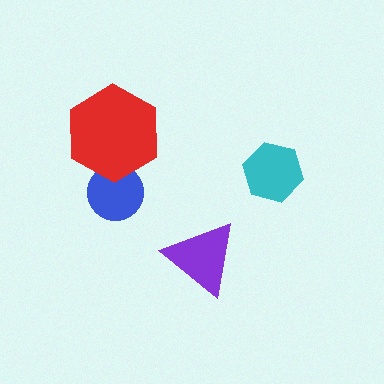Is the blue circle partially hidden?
Yes, it is partially covered by another shape.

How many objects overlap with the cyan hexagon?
0 objects overlap with the cyan hexagon.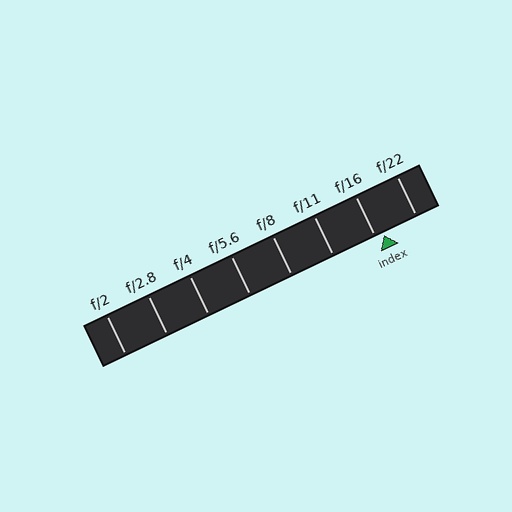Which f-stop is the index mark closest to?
The index mark is closest to f/16.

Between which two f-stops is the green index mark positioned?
The index mark is between f/16 and f/22.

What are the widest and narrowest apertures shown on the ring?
The widest aperture shown is f/2 and the narrowest is f/22.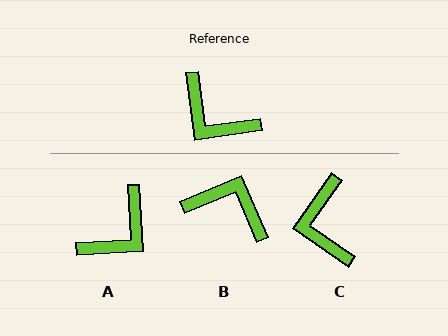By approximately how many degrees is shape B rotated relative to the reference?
Approximately 165 degrees clockwise.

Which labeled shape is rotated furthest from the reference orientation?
B, about 165 degrees away.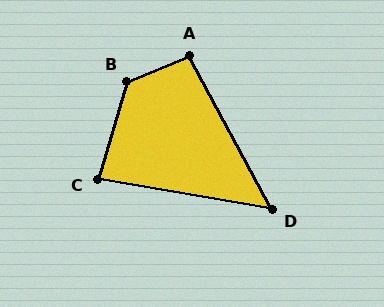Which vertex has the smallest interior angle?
D, at approximately 52 degrees.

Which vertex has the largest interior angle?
B, at approximately 128 degrees.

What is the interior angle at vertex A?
Approximately 96 degrees (obtuse).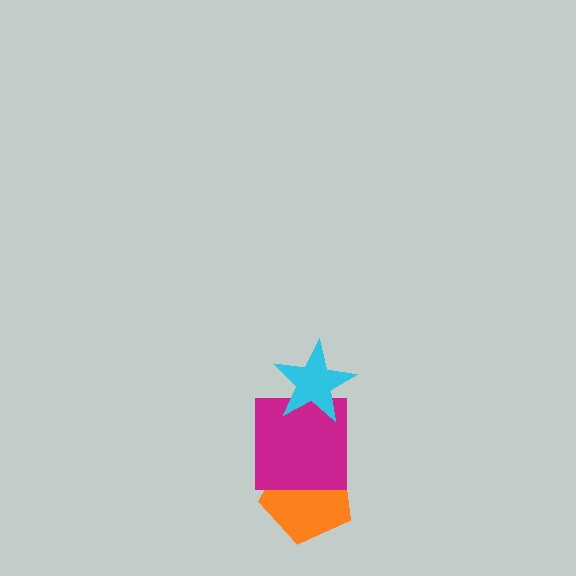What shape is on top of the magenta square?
The cyan star is on top of the magenta square.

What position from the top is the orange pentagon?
The orange pentagon is 3rd from the top.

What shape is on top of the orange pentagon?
The magenta square is on top of the orange pentagon.